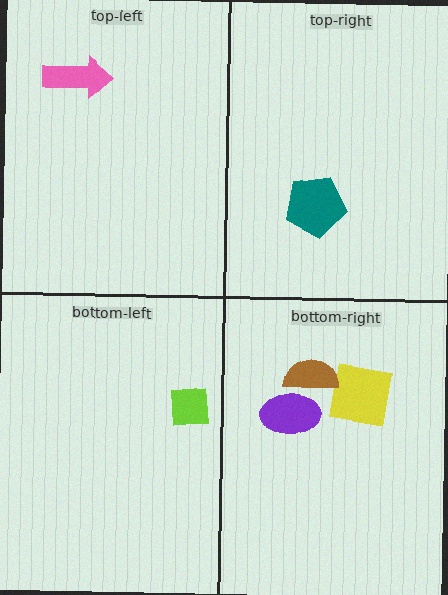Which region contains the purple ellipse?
The bottom-right region.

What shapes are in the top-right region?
The teal pentagon.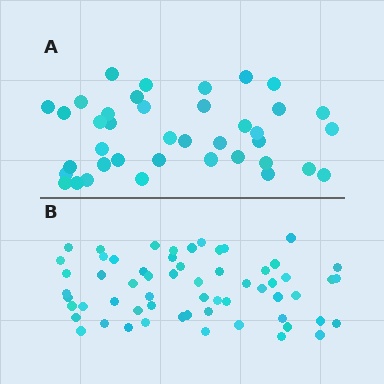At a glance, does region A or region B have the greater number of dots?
Region B (the bottom region) has more dots.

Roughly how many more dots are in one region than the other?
Region B has approximately 20 more dots than region A.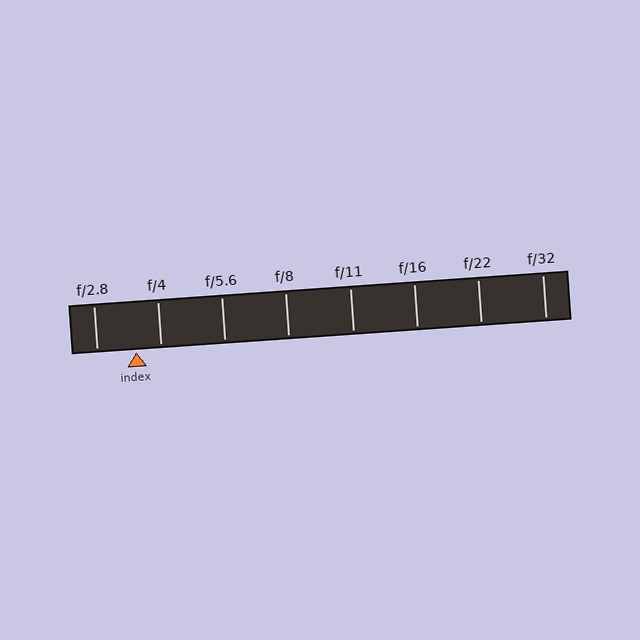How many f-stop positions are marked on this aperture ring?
There are 8 f-stop positions marked.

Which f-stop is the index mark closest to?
The index mark is closest to f/4.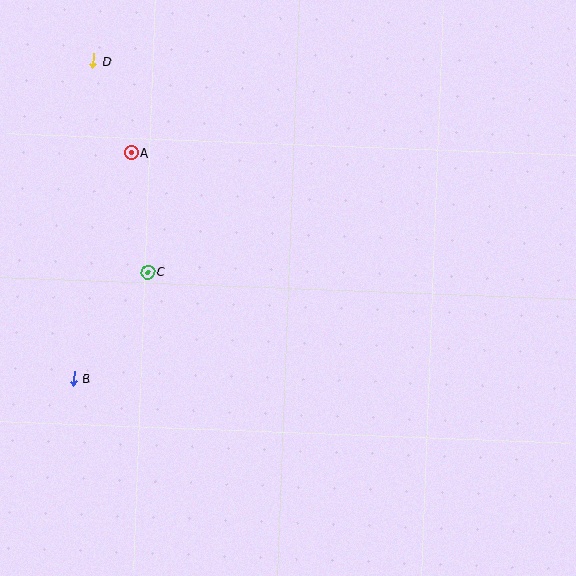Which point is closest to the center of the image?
Point C at (148, 272) is closest to the center.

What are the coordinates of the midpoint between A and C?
The midpoint between A and C is at (139, 212).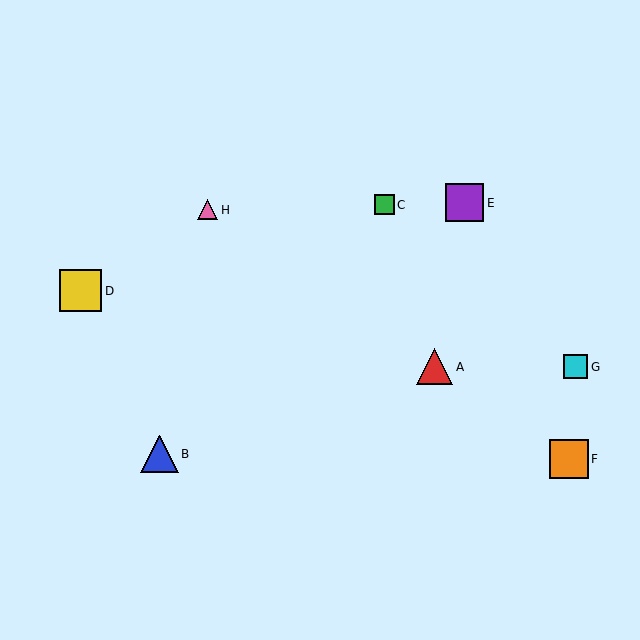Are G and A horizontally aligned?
Yes, both are at y≈367.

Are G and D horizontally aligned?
No, G is at y≈367 and D is at y≈291.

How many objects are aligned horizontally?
2 objects (A, G) are aligned horizontally.